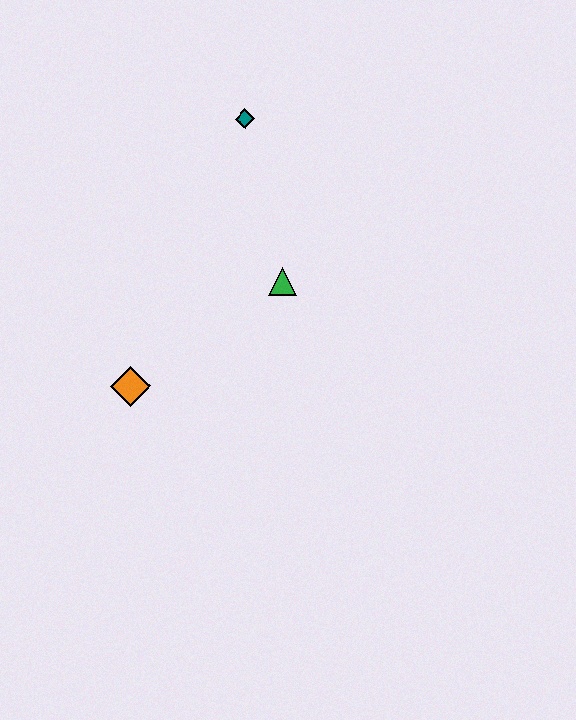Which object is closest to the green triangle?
The teal diamond is closest to the green triangle.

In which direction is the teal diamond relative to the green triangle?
The teal diamond is above the green triangle.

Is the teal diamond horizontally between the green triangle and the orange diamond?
Yes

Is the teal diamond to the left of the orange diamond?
No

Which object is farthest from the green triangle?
The orange diamond is farthest from the green triangle.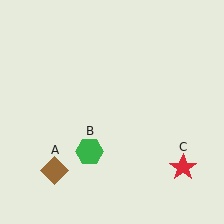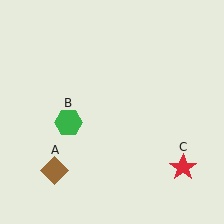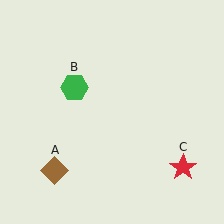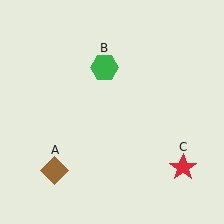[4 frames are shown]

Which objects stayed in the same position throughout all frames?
Brown diamond (object A) and red star (object C) remained stationary.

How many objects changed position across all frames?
1 object changed position: green hexagon (object B).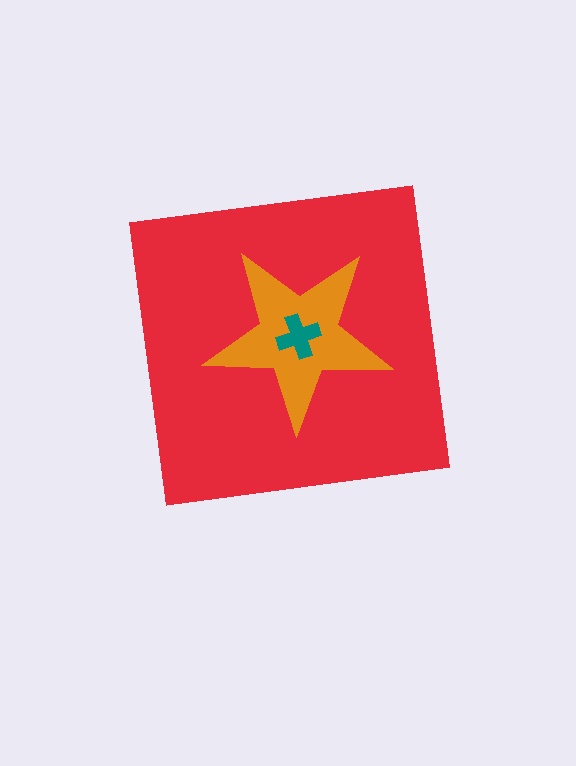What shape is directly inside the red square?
The orange star.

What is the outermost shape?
The red square.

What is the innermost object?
The teal cross.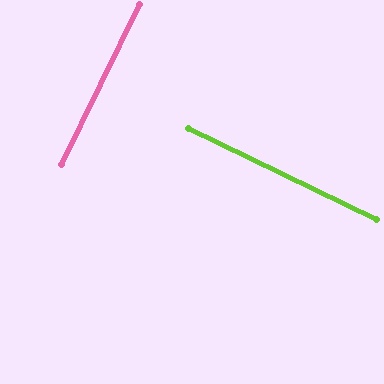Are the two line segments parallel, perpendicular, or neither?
Perpendicular — they meet at approximately 90°.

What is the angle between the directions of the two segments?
Approximately 90 degrees.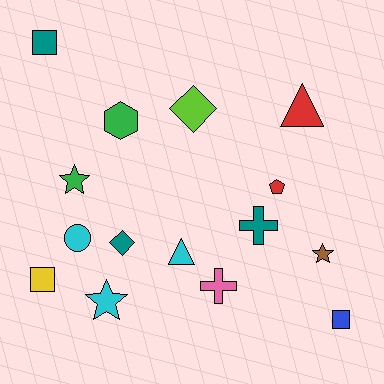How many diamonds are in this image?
There are 2 diamonds.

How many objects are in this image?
There are 15 objects.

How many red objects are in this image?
There are 2 red objects.